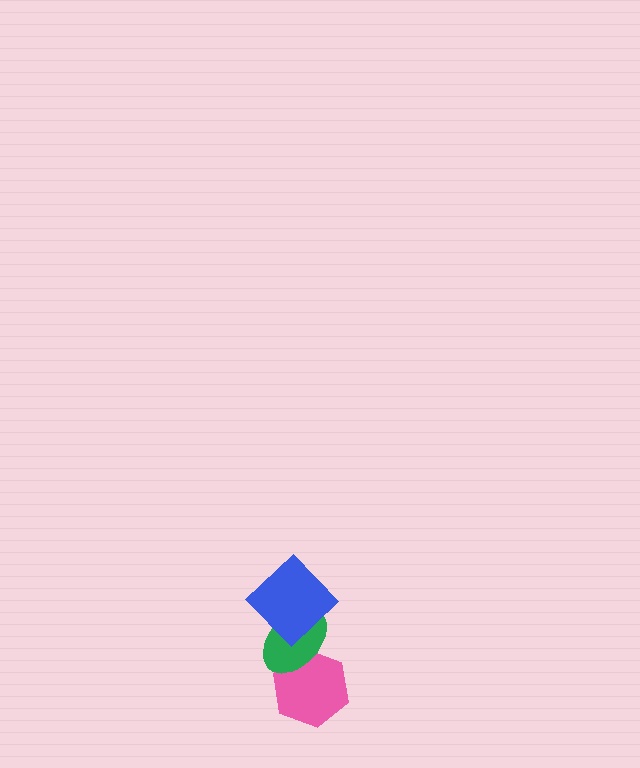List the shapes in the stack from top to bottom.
From top to bottom: the blue diamond, the green ellipse, the pink hexagon.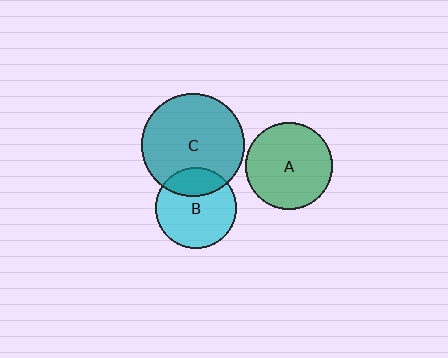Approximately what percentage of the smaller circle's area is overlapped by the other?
Approximately 25%.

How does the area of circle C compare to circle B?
Approximately 1.6 times.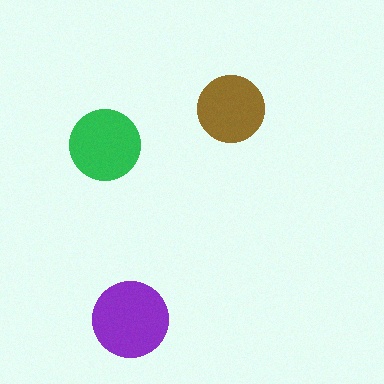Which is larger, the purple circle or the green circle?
The purple one.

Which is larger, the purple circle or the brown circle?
The purple one.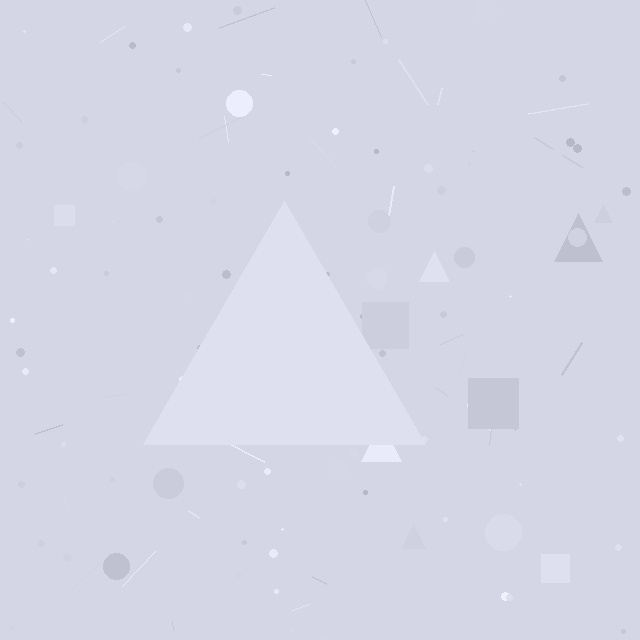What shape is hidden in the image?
A triangle is hidden in the image.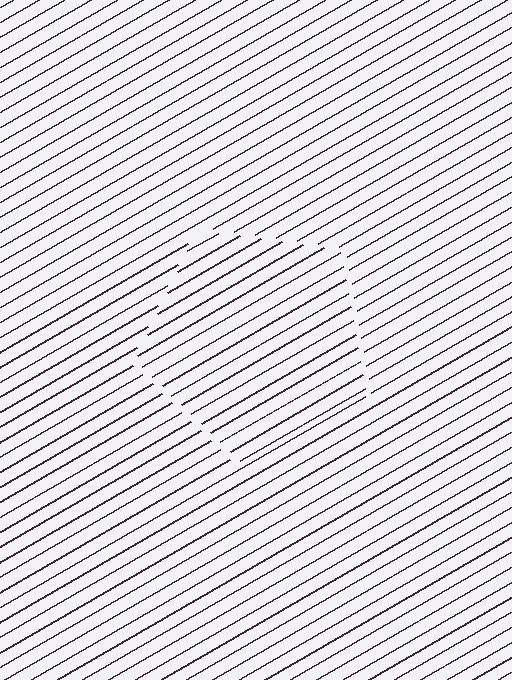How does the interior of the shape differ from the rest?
The interior of the shape contains the same grating, shifted by half a period — the contour is defined by the phase discontinuity where line-ends from the inner and outer gratings abut.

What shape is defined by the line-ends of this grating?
An illusory pentagon. The interior of the shape contains the same grating, shifted by half a period — the contour is defined by the phase discontinuity where line-ends from the inner and outer gratings abut.